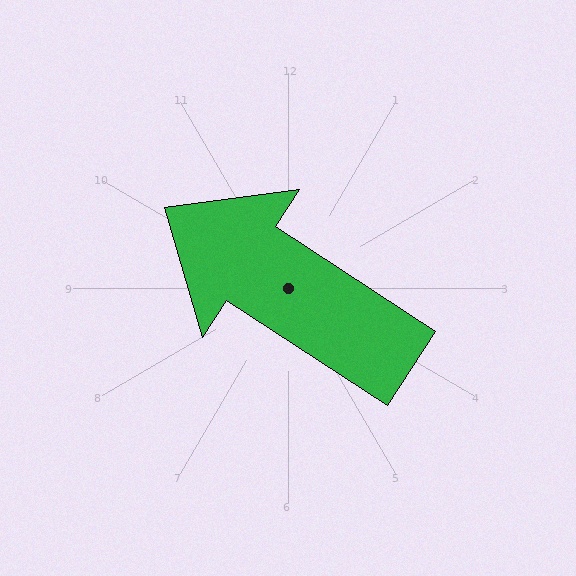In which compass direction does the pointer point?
Northwest.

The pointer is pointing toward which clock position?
Roughly 10 o'clock.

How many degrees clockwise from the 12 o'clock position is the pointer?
Approximately 303 degrees.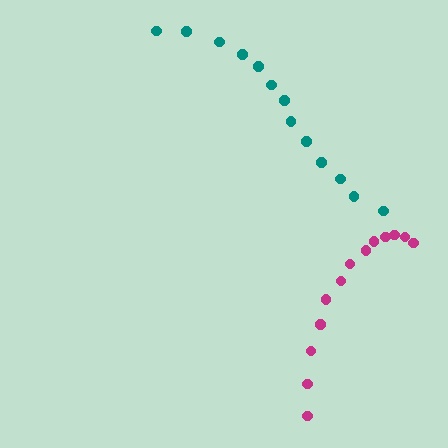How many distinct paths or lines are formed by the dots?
There are 2 distinct paths.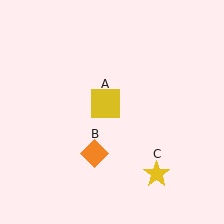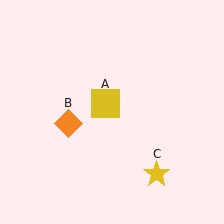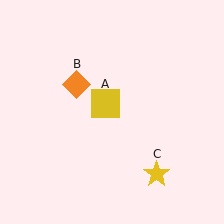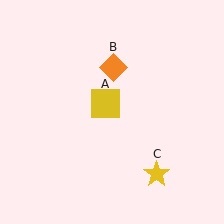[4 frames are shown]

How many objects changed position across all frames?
1 object changed position: orange diamond (object B).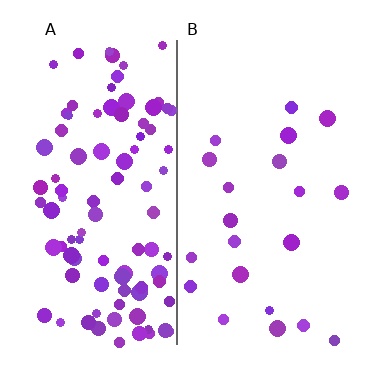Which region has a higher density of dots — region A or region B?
A (the left).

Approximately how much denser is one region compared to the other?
Approximately 4.7× — region A over region B.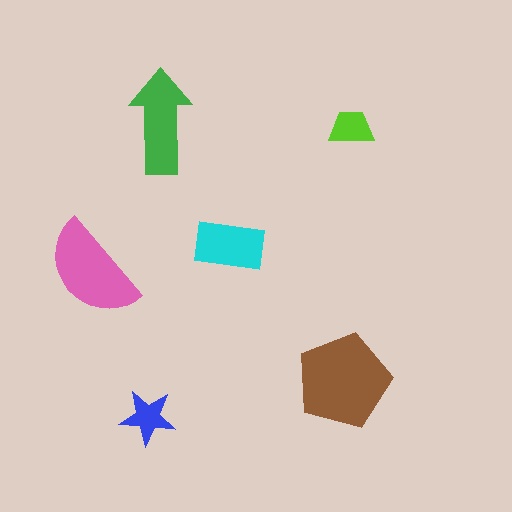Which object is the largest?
The brown pentagon.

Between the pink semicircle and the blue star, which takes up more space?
The pink semicircle.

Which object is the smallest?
The lime trapezoid.